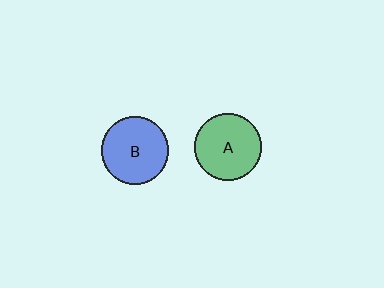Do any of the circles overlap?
No, none of the circles overlap.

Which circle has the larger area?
Circle B (blue).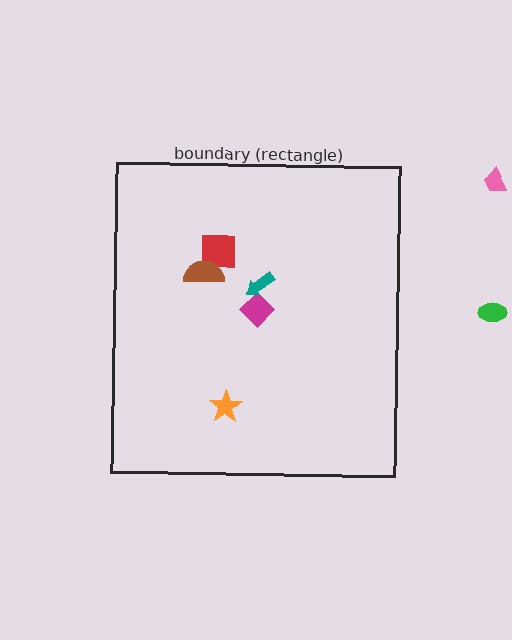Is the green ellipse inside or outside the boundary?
Outside.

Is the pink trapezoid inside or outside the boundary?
Outside.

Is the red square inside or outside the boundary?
Inside.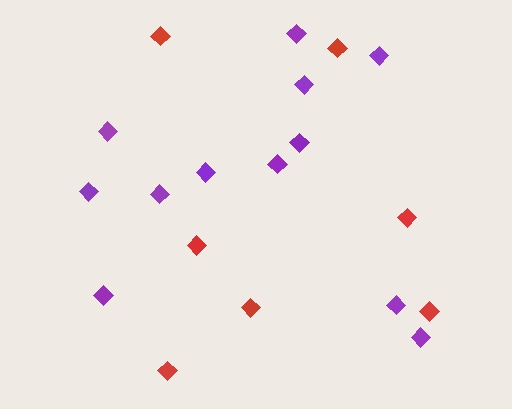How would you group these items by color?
There are 2 groups: one group of red diamonds (7) and one group of purple diamonds (12).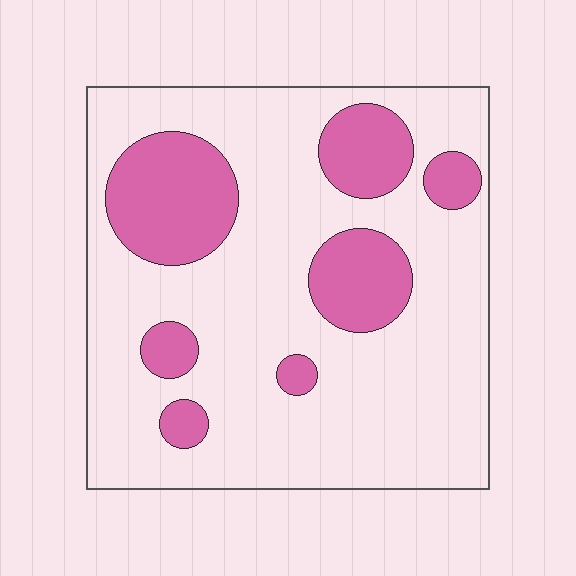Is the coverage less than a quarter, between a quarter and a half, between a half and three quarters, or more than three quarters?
Less than a quarter.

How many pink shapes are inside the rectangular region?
7.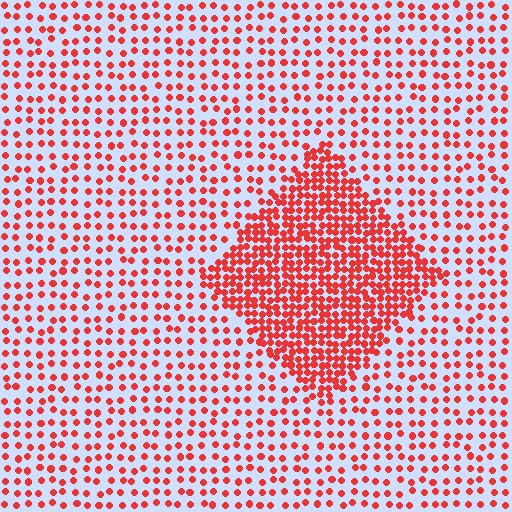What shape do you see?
I see a diamond.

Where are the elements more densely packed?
The elements are more densely packed inside the diamond boundary.